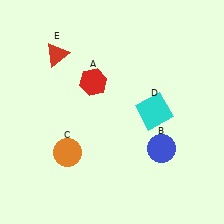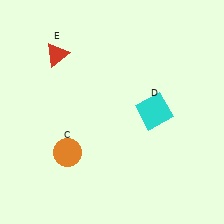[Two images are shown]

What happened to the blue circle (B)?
The blue circle (B) was removed in Image 2. It was in the bottom-right area of Image 1.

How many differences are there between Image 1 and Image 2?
There are 2 differences between the two images.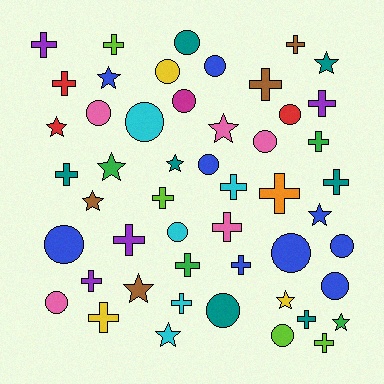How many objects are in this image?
There are 50 objects.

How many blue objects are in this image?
There are 9 blue objects.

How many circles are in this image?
There are 17 circles.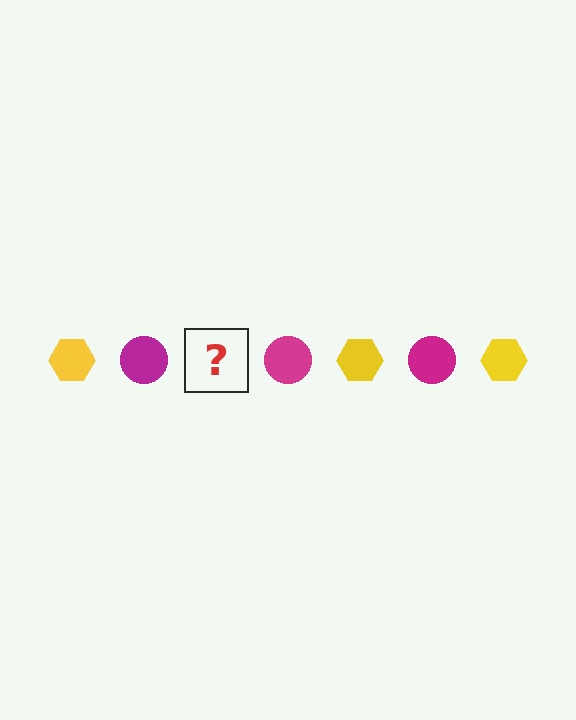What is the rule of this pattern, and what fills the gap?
The rule is that the pattern alternates between yellow hexagon and magenta circle. The gap should be filled with a yellow hexagon.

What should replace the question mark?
The question mark should be replaced with a yellow hexagon.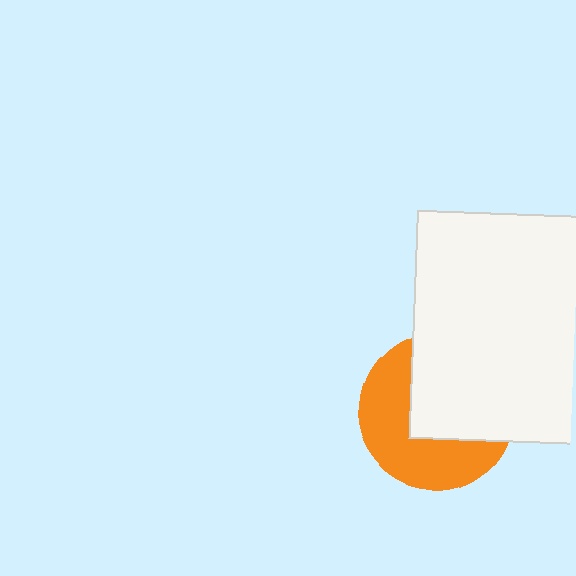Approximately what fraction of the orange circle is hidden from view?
Roughly 51% of the orange circle is hidden behind the white square.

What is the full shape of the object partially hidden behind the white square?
The partially hidden object is an orange circle.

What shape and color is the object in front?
The object in front is a white square.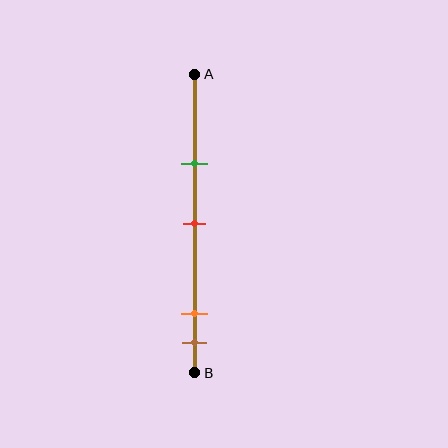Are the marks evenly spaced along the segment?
No, the marks are not evenly spaced.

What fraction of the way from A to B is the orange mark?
The orange mark is approximately 80% (0.8) of the way from A to B.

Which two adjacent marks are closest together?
The orange and brown marks are the closest adjacent pair.